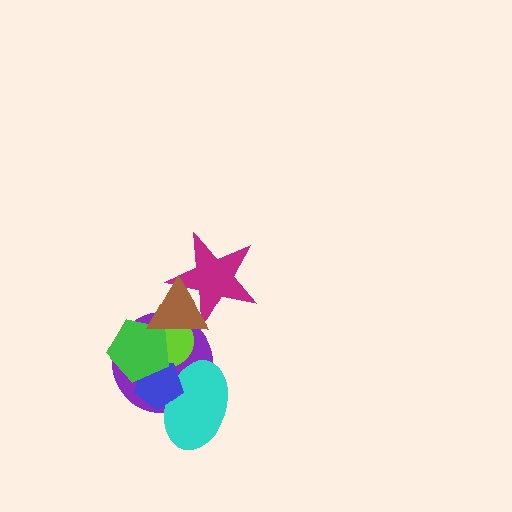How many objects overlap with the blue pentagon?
4 objects overlap with the blue pentagon.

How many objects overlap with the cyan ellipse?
2 objects overlap with the cyan ellipse.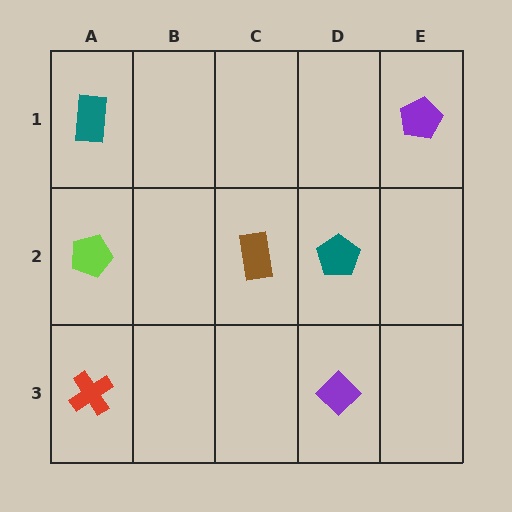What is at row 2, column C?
A brown rectangle.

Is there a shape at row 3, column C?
No, that cell is empty.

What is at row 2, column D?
A teal pentagon.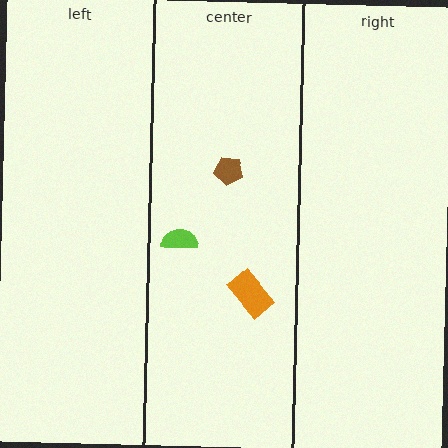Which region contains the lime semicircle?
The center region.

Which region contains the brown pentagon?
The center region.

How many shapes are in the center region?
3.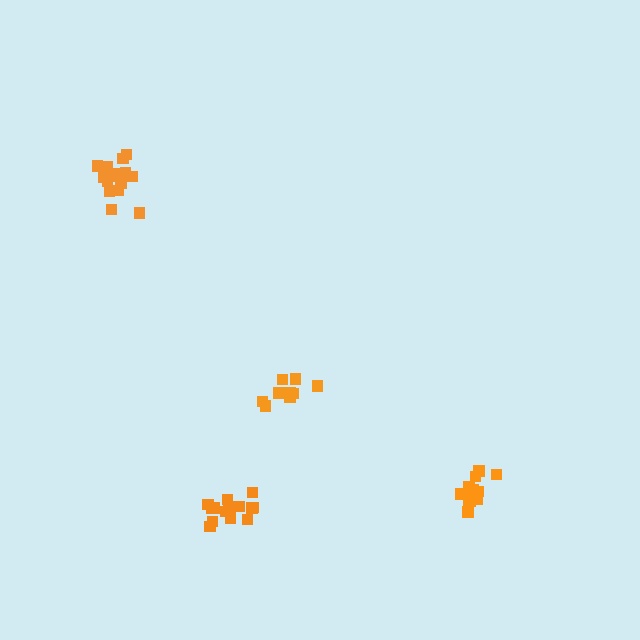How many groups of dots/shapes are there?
There are 4 groups.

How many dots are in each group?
Group 1: 16 dots, Group 2: 16 dots, Group 3: 15 dots, Group 4: 10 dots (57 total).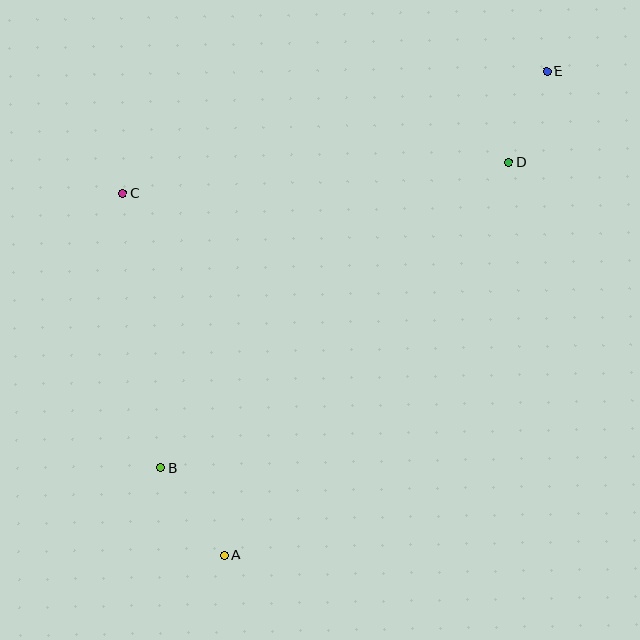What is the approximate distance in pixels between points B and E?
The distance between B and E is approximately 553 pixels.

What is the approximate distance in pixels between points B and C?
The distance between B and C is approximately 277 pixels.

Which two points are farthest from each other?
Points A and E are farthest from each other.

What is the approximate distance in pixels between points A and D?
The distance between A and D is approximately 485 pixels.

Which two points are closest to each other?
Points D and E are closest to each other.